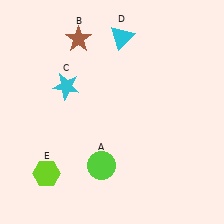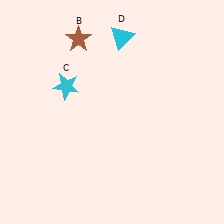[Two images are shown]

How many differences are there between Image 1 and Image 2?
There are 2 differences between the two images.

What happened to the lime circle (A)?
The lime circle (A) was removed in Image 2. It was in the bottom-left area of Image 1.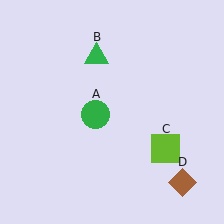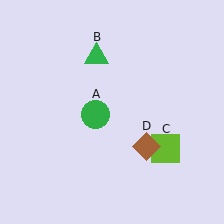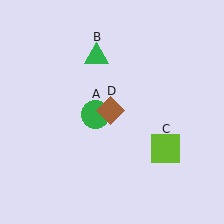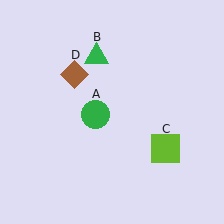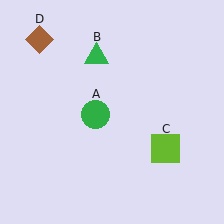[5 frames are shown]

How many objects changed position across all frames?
1 object changed position: brown diamond (object D).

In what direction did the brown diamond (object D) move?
The brown diamond (object D) moved up and to the left.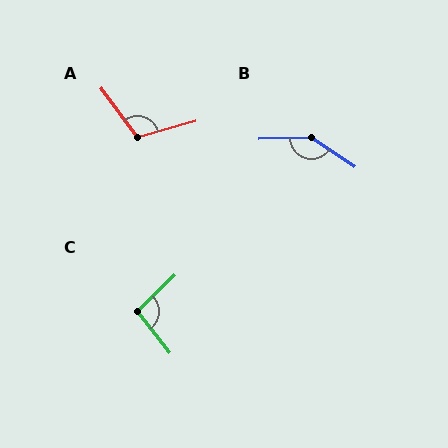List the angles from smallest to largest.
C (97°), A (110°), B (145°).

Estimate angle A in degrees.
Approximately 110 degrees.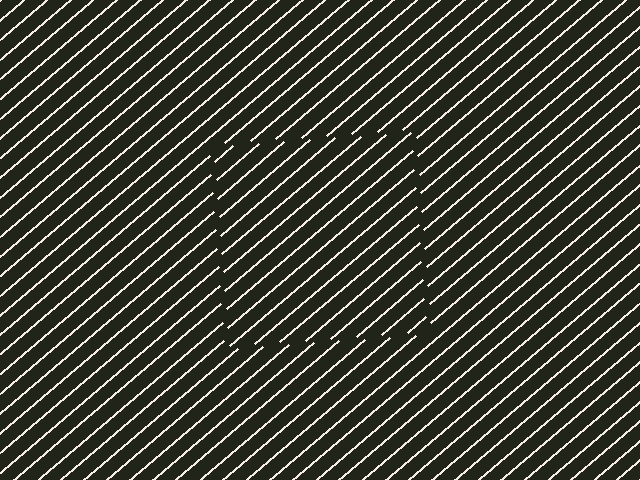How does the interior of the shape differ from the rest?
The interior of the shape contains the same grating, shifted by half a period — the contour is defined by the phase discontinuity where line-ends from the inner and outer gratings abut.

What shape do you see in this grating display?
An illusory square. The interior of the shape contains the same grating, shifted by half a period — the contour is defined by the phase discontinuity where line-ends from the inner and outer gratings abut.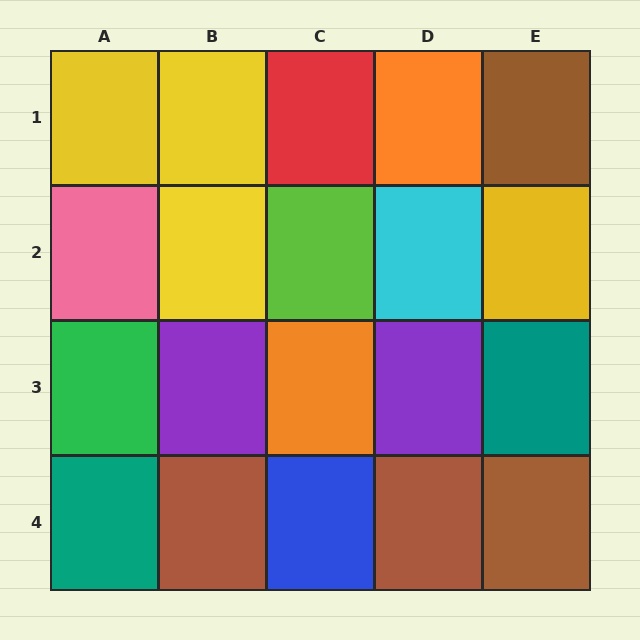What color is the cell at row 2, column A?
Pink.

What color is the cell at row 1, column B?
Yellow.